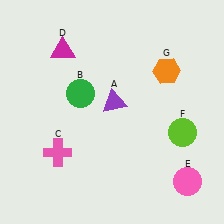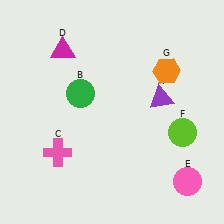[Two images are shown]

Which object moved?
The purple triangle (A) moved right.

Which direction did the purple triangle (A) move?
The purple triangle (A) moved right.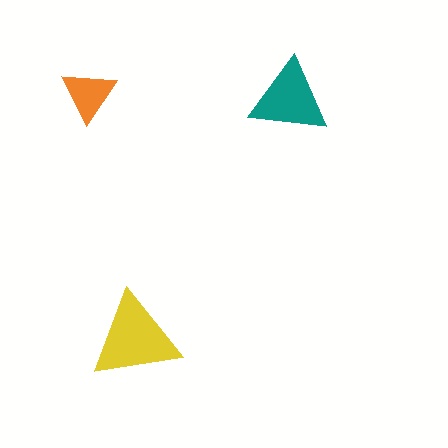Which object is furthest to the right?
The teal triangle is rightmost.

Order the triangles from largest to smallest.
the yellow one, the teal one, the orange one.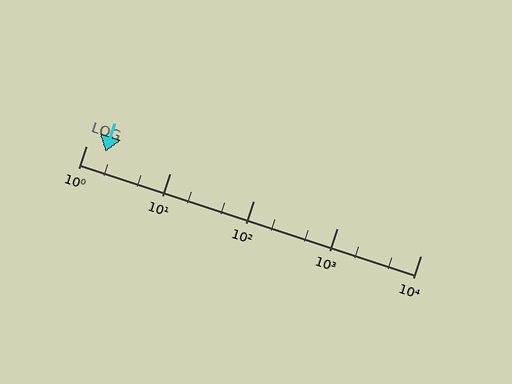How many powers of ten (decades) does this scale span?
The scale spans 4 decades, from 1 to 10000.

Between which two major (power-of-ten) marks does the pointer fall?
The pointer is between 1 and 10.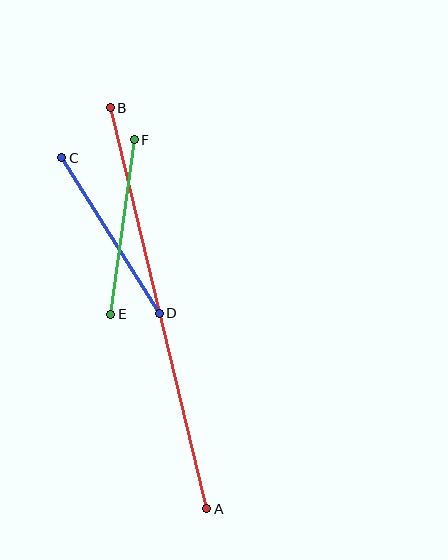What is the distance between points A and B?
The distance is approximately 412 pixels.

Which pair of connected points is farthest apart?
Points A and B are farthest apart.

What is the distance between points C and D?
The distance is approximately 183 pixels.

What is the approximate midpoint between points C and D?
The midpoint is at approximately (110, 235) pixels.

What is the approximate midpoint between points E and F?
The midpoint is at approximately (123, 227) pixels.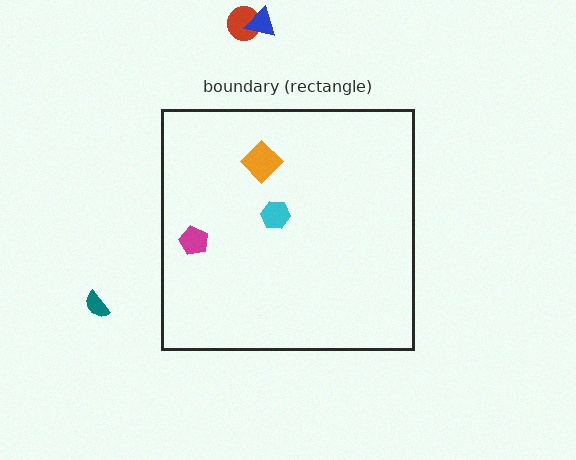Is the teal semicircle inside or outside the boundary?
Outside.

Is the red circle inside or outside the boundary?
Outside.